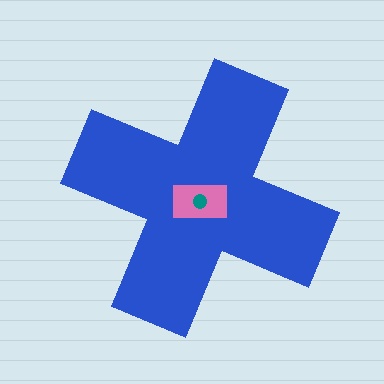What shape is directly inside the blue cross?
The pink rectangle.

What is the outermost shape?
The blue cross.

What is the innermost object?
The teal circle.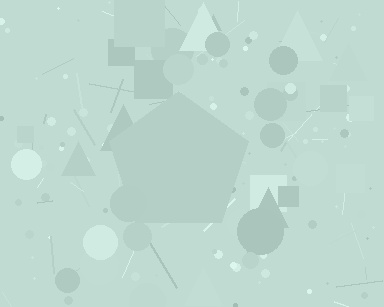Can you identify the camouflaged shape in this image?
The camouflaged shape is a pentagon.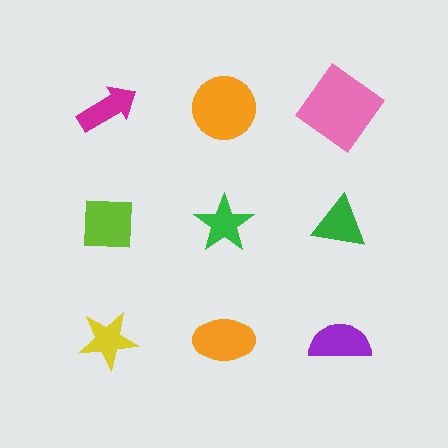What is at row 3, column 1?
A yellow star.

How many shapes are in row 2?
3 shapes.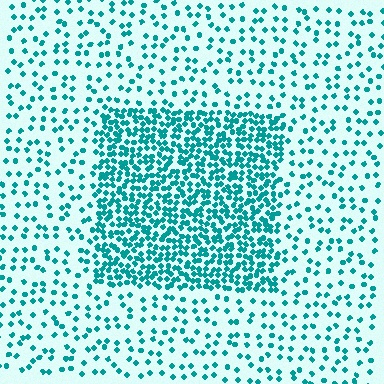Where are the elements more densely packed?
The elements are more densely packed inside the rectangle boundary.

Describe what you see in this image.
The image contains small teal elements arranged at two different densities. A rectangle-shaped region is visible where the elements are more densely packed than the surrounding area.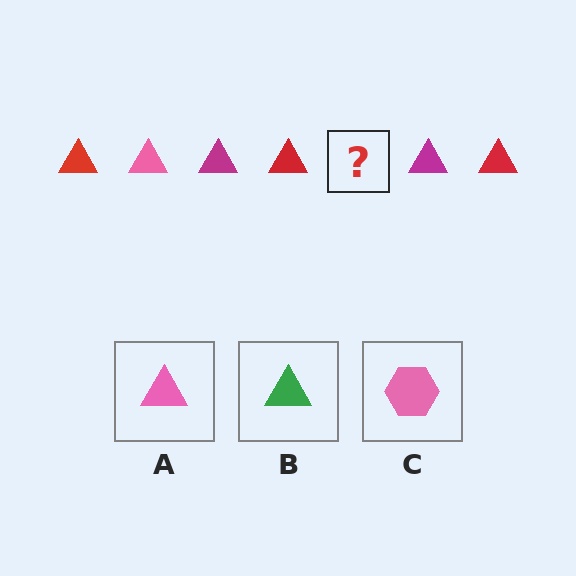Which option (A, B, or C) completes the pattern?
A.